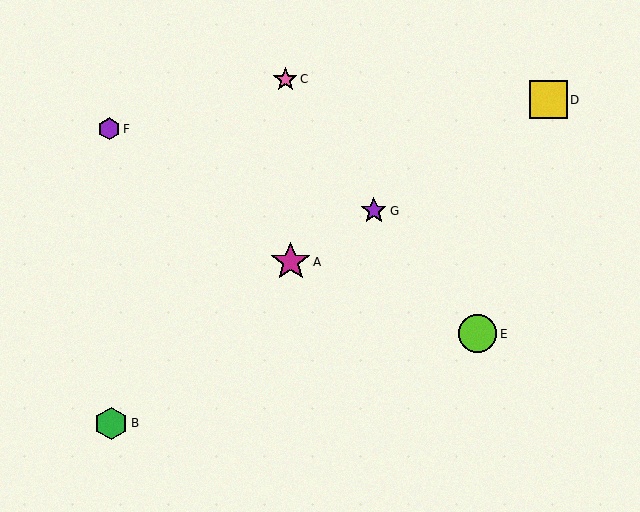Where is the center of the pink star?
The center of the pink star is at (285, 79).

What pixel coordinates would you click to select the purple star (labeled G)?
Click at (374, 211) to select the purple star G.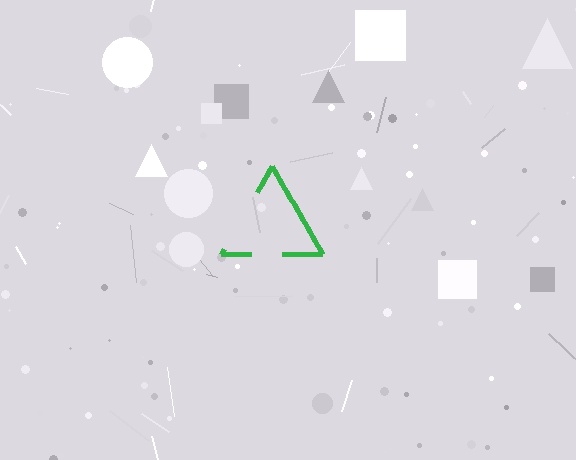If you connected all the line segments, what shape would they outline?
They would outline a triangle.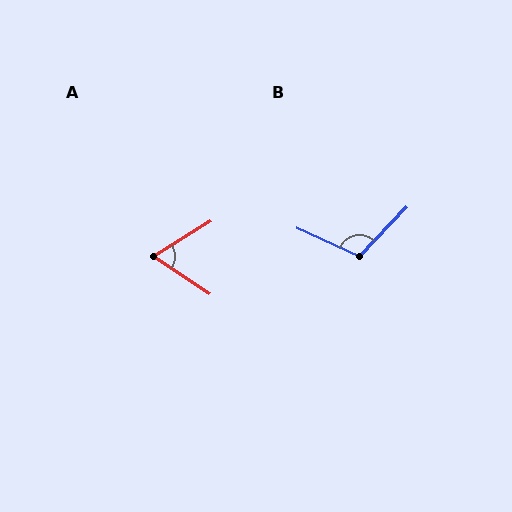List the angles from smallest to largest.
A (66°), B (109°).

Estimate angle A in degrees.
Approximately 66 degrees.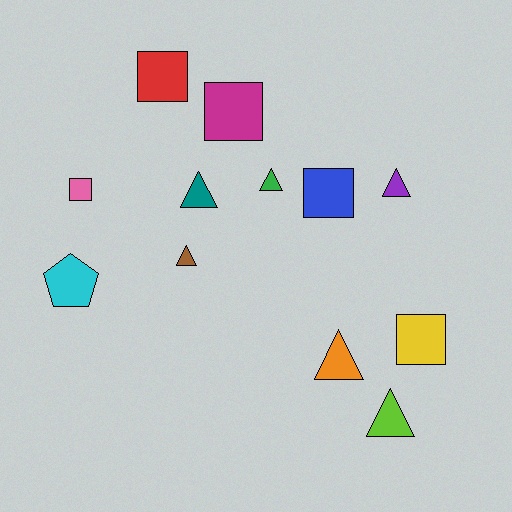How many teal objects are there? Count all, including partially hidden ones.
There is 1 teal object.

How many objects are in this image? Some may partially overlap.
There are 12 objects.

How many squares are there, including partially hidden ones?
There are 5 squares.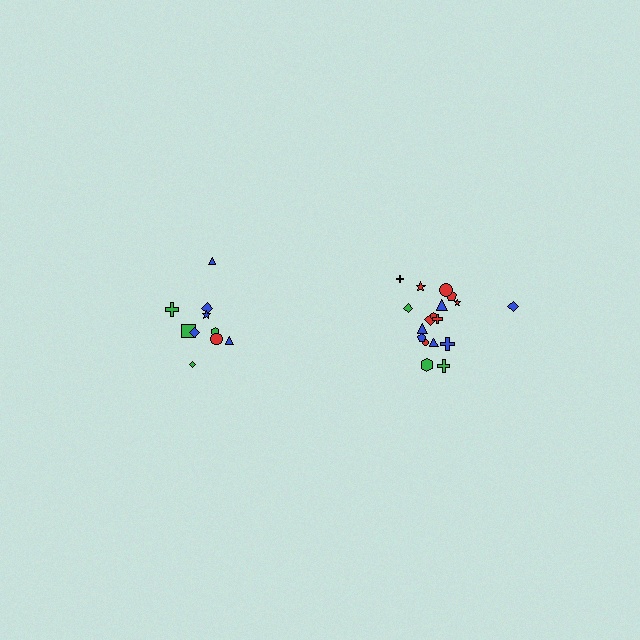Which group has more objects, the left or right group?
The right group.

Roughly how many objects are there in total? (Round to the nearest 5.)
Roughly 30 objects in total.